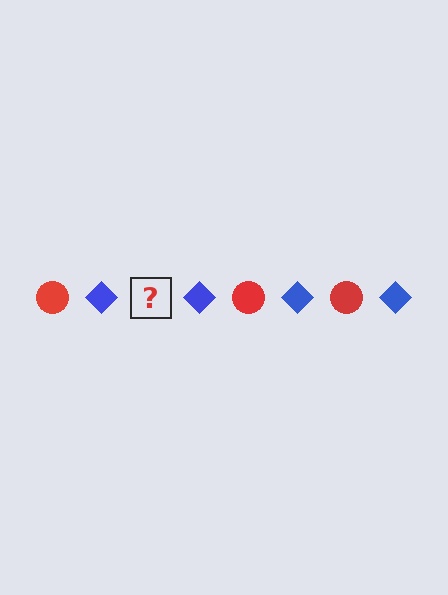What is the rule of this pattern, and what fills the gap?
The rule is that the pattern alternates between red circle and blue diamond. The gap should be filled with a red circle.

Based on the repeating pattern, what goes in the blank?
The blank should be a red circle.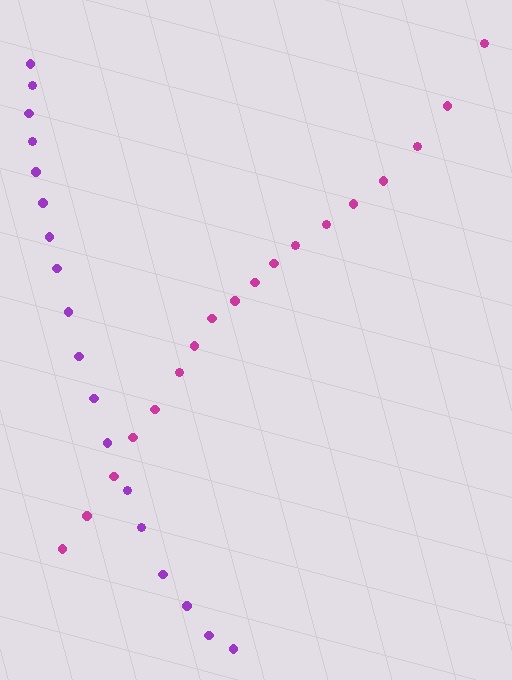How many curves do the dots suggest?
There are 2 distinct paths.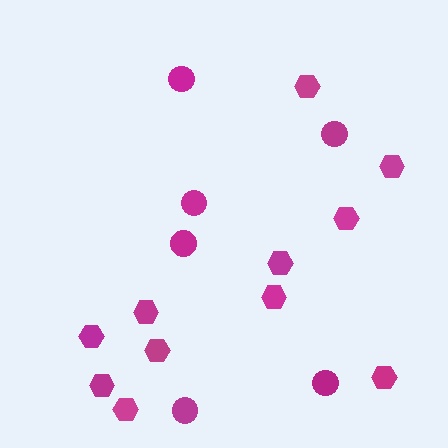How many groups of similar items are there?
There are 2 groups: one group of hexagons (11) and one group of circles (6).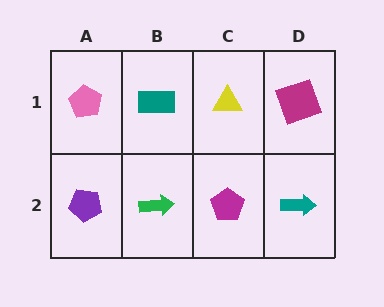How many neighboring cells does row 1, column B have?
3.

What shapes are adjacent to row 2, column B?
A teal rectangle (row 1, column B), a purple pentagon (row 2, column A), a magenta pentagon (row 2, column C).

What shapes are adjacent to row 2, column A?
A pink pentagon (row 1, column A), a green arrow (row 2, column B).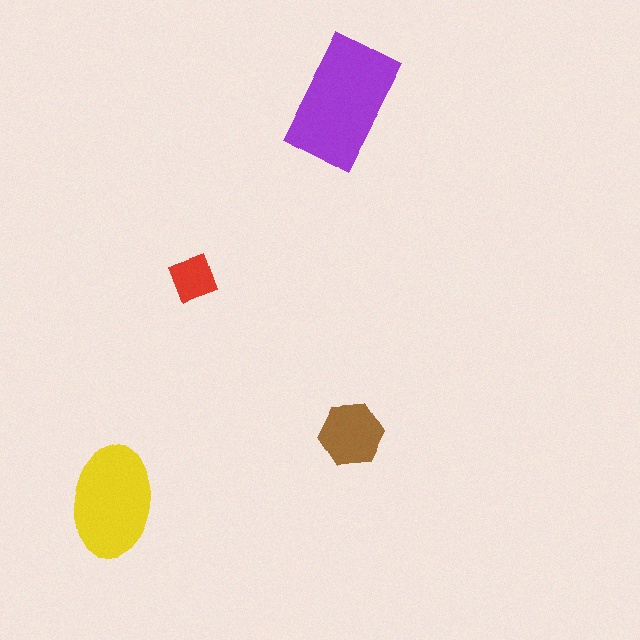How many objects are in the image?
There are 4 objects in the image.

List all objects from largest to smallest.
The purple rectangle, the yellow ellipse, the brown hexagon, the red diamond.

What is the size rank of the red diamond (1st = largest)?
4th.